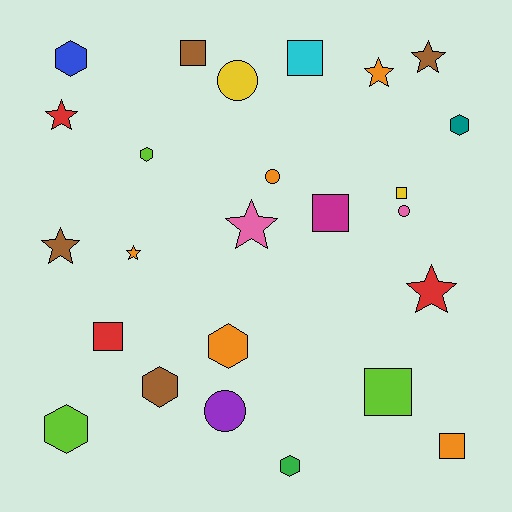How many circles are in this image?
There are 4 circles.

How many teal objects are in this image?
There is 1 teal object.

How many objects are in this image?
There are 25 objects.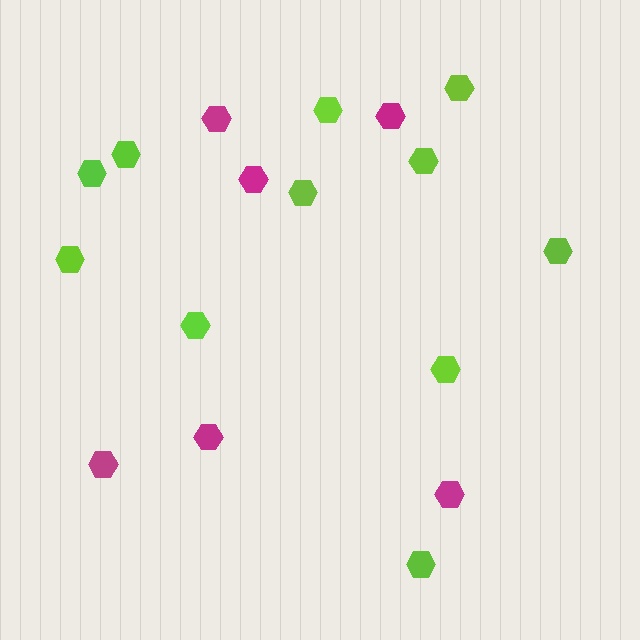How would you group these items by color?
There are 2 groups: one group of magenta hexagons (6) and one group of lime hexagons (11).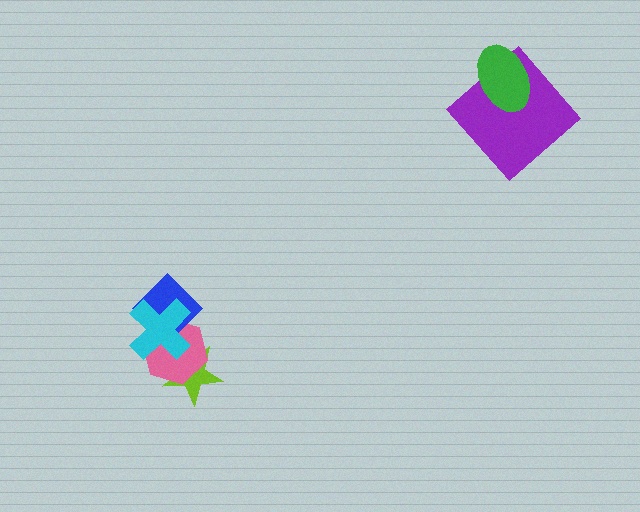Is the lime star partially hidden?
Yes, it is partially covered by another shape.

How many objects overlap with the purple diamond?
1 object overlaps with the purple diamond.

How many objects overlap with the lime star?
2 objects overlap with the lime star.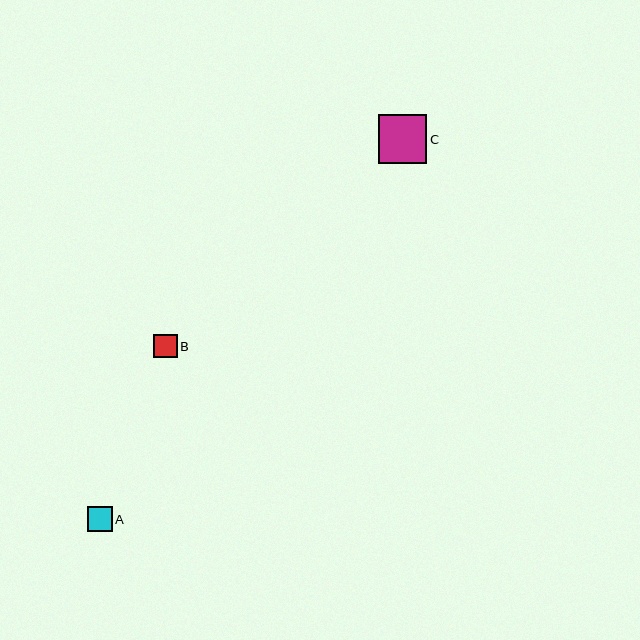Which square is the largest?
Square C is the largest with a size of approximately 49 pixels.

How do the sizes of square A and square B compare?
Square A and square B are approximately the same size.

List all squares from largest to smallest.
From largest to smallest: C, A, B.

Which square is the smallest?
Square B is the smallest with a size of approximately 23 pixels.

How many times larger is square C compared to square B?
Square C is approximately 2.1 times the size of square B.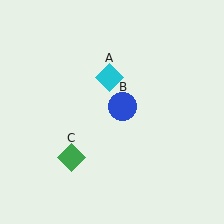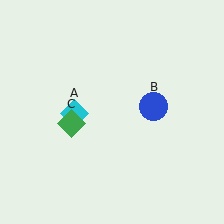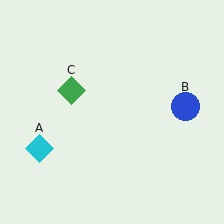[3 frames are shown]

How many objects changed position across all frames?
3 objects changed position: cyan diamond (object A), blue circle (object B), green diamond (object C).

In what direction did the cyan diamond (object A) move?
The cyan diamond (object A) moved down and to the left.